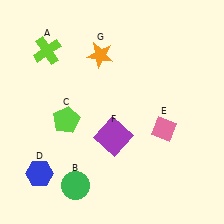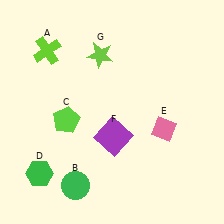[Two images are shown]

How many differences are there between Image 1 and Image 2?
There are 2 differences between the two images.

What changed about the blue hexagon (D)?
In Image 1, D is blue. In Image 2, it changed to green.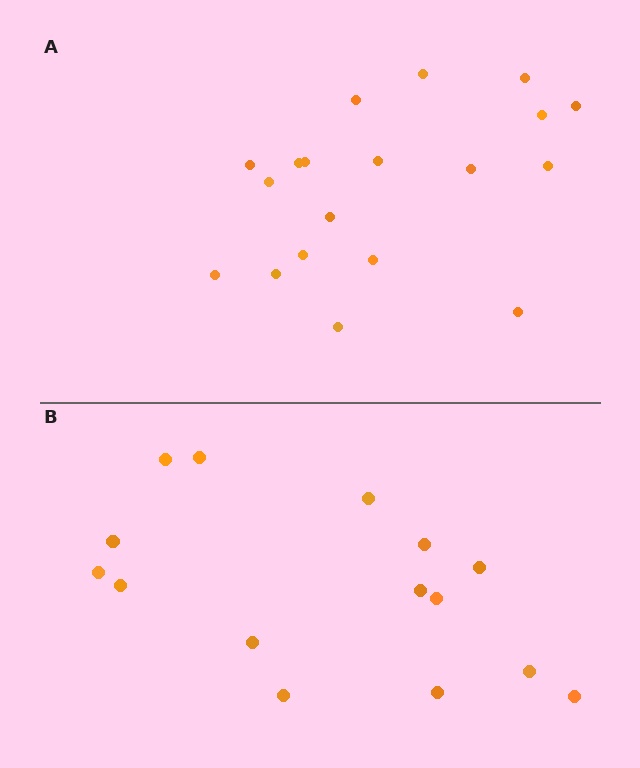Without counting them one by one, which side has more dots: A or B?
Region A (the top region) has more dots.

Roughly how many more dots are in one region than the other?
Region A has about 4 more dots than region B.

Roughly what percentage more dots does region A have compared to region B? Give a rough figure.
About 25% more.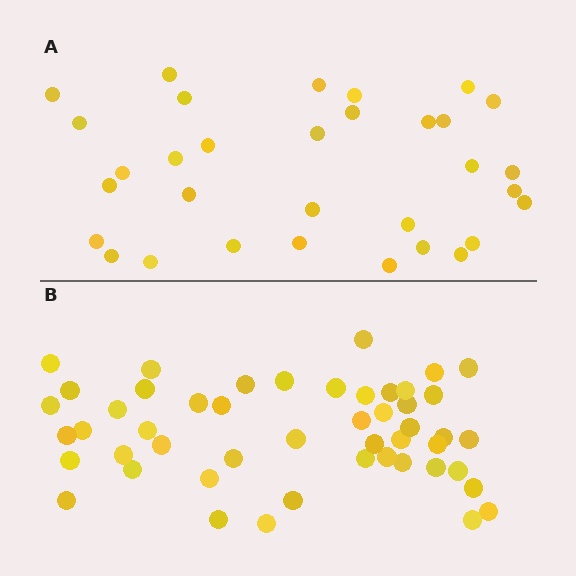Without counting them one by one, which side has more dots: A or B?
Region B (the bottom region) has more dots.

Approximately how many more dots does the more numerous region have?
Region B has approximately 15 more dots than region A.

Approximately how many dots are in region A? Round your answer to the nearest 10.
About 30 dots. (The exact count is 32, which rounds to 30.)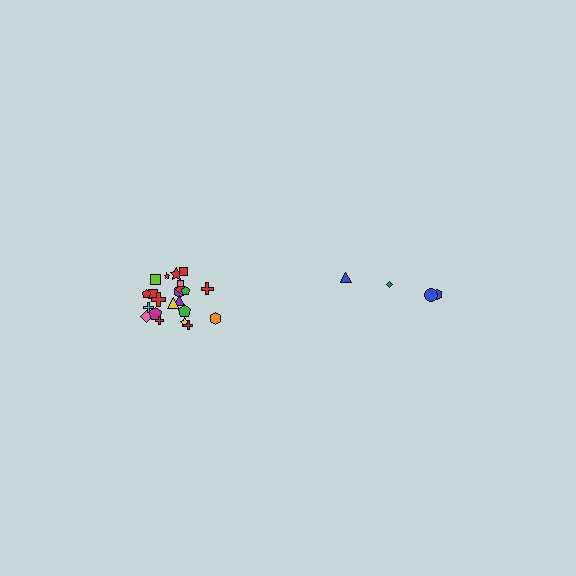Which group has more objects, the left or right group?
The left group.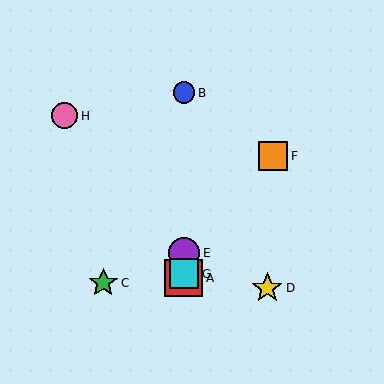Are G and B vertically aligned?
Yes, both are at x≈184.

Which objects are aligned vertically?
Objects A, B, E, G are aligned vertically.